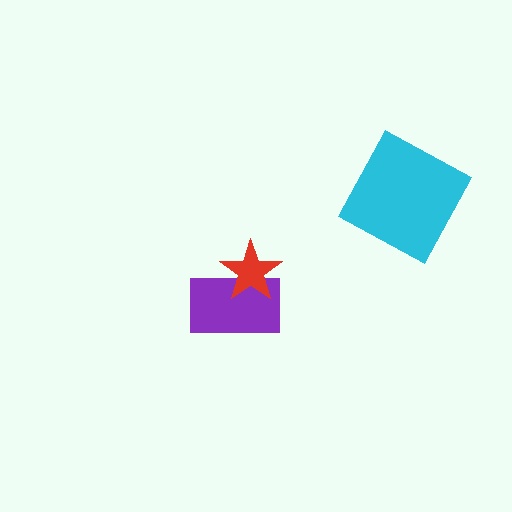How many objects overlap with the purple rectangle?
1 object overlaps with the purple rectangle.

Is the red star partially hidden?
No, no other shape covers it.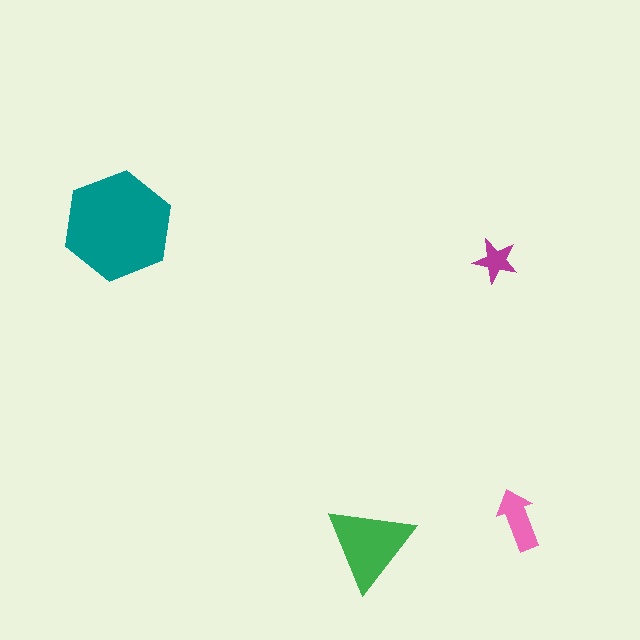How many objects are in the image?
There are 4 objects in the image.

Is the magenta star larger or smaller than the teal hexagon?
Smaller.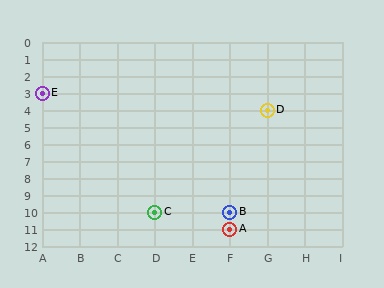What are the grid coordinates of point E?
Point E is at grid coordinates (A, 3).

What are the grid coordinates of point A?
Point A is at grid coordinates (F, 11).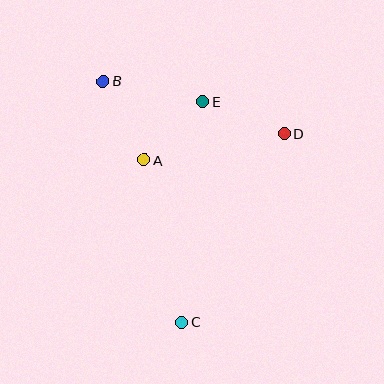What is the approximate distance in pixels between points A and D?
The distance between A and D is approximately 142 pixels.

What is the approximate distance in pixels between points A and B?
The distance between A and B is approximately 89 pixels.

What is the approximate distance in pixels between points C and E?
The distance between C and E is approximately 221 pixels.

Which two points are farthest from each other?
Points B and C are farthest from each other.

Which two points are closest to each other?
Points A and E are closest to each other.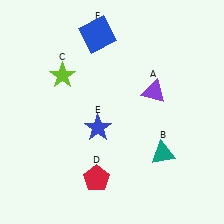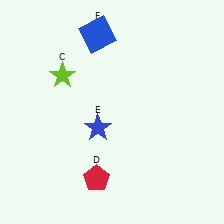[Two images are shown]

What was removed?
The purple triangle (A), the teal triangle (B) were removed in Image 2.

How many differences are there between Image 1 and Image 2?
There are 2 differences between the two images.